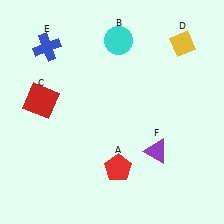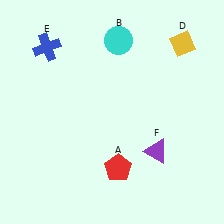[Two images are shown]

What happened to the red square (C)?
The red square (C) was removed in Image 2. It was in the top-left area of Image 1.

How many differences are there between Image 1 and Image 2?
There is 1 difference between the two images.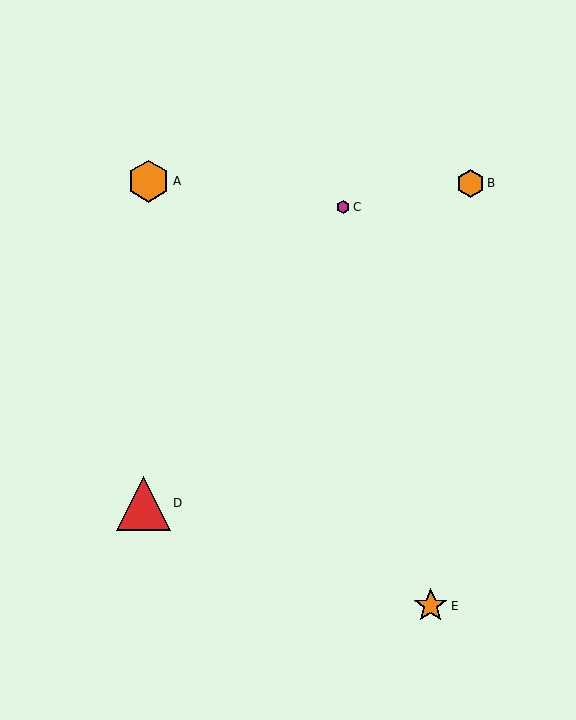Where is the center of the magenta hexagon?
The center of the magenta hexagon is at (343, 207).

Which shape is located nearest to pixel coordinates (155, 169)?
The orange hexagon (labeled A) at (149, 181) is nearest to that location.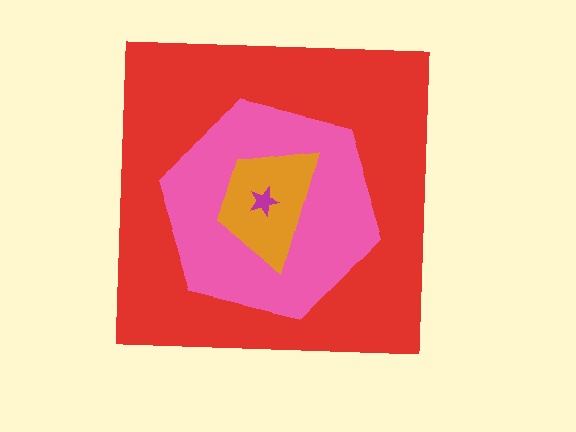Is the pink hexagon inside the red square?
Yes.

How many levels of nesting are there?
4.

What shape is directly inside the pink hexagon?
The orange trapezoid.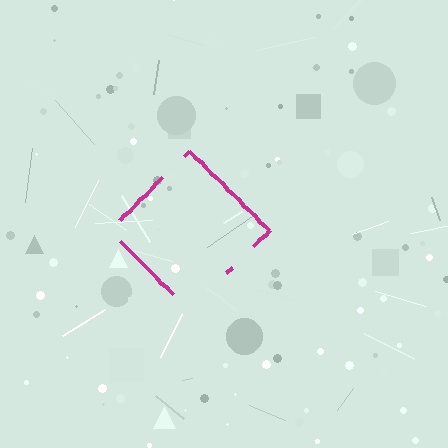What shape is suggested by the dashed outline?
The dashed outline suggests a diamond.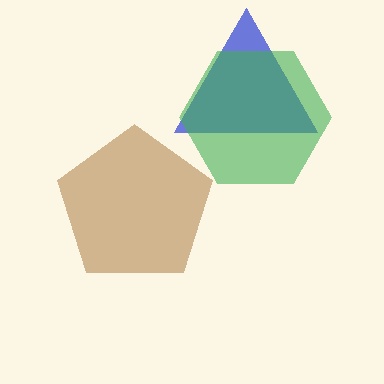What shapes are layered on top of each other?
The layered shapes are: a blue triangle, a green hexagon, a brown pentagon.